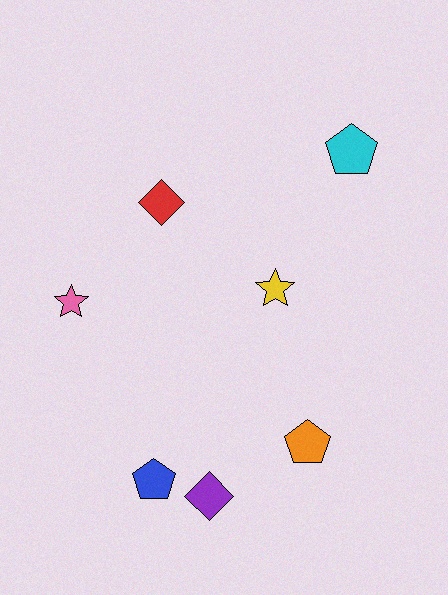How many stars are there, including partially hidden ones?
There are 2 stars.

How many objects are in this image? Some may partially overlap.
There are 7 objects.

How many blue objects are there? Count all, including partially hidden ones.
There is 1 blue object.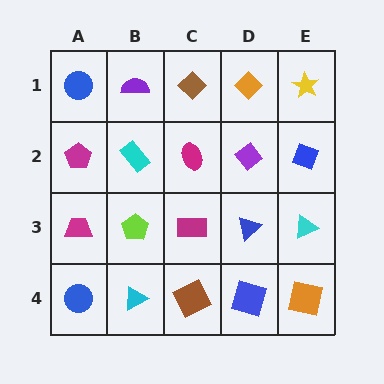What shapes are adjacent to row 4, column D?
A blue triangle (row 3, column D), a brown square (row 4, column C), an orange square (row 4, column E).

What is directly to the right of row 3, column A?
A lime pentagon.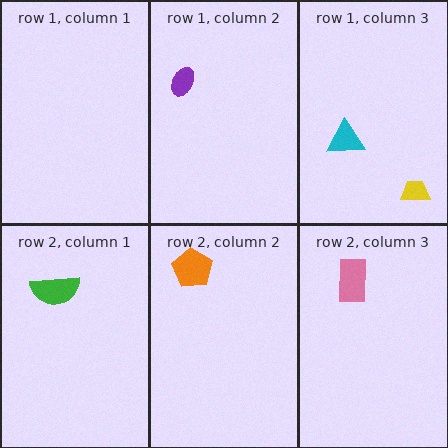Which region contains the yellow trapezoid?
The row 1, column 3 region.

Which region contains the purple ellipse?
The row 1, column 2 region.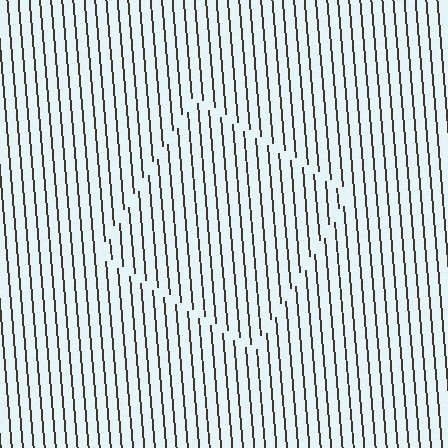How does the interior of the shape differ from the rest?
The interior of the shape contains the same grating, shifted by half a period — the contour is defined by the phase discontinuity where line-ends from the inner and outer gratings abut.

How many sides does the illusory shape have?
4 sides — the line-ends trace a square.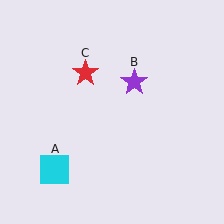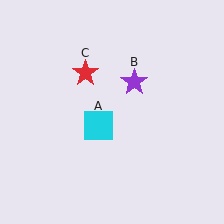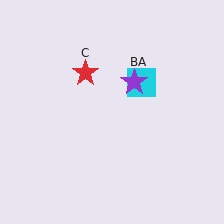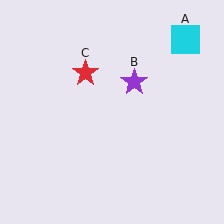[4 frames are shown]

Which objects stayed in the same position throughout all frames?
Purple star (object B) and red star (object C) remained stationary.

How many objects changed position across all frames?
1 object changed position: cyan square (object A).